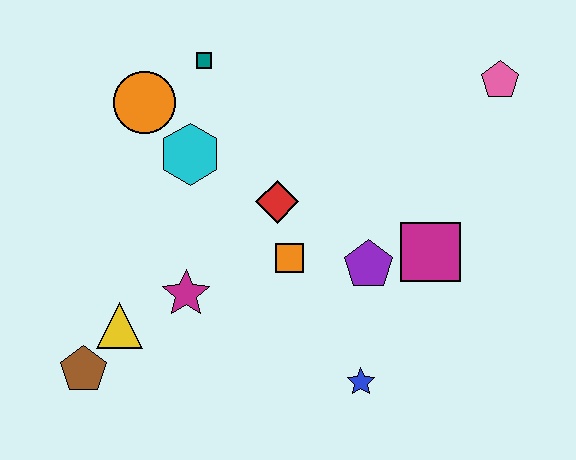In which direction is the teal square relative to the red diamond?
The teal square is above the red diamond.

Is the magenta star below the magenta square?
Yes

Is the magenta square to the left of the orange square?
No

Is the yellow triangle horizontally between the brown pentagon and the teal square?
Yes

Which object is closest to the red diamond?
The orange square is closest to the red diamond.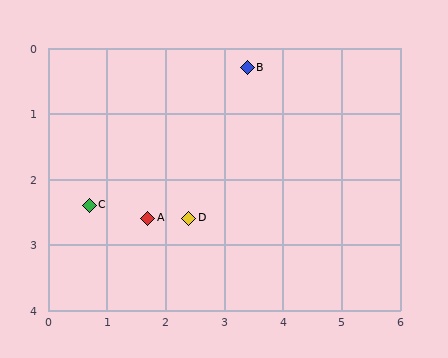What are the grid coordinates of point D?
Point D is at approximately (2.4, 2.6).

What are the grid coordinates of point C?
Point C is at approximately (0.7, 2.4).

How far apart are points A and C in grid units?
Points A and C are about 1.0 grid units apart.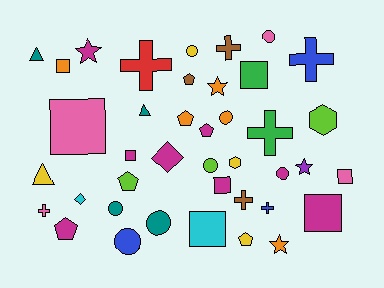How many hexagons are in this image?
There are 2 hexagons.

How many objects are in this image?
There are 40 objects.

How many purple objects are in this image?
There is 1 purple object.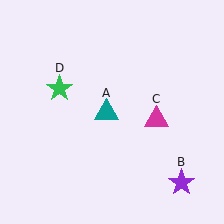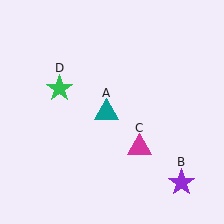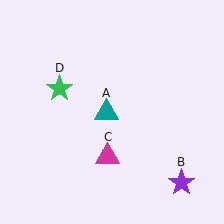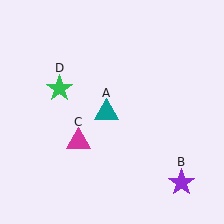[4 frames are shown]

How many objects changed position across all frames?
1 object changed position: magenta triangle (object C).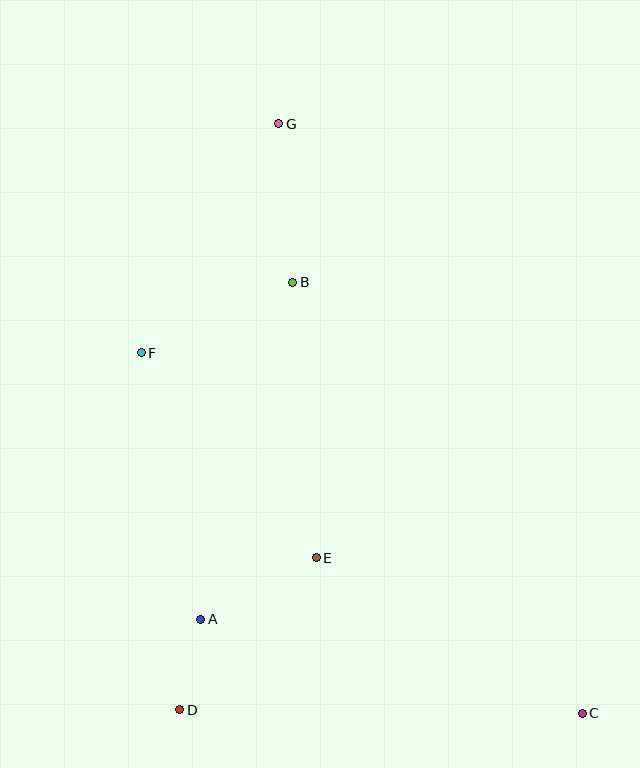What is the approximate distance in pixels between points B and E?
The distance between B and E is approximately 277 pixels.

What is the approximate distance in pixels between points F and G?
The distance between F and G is approximately 267 pixels.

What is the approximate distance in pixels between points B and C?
The distance between B and C is approximately 519 pixels.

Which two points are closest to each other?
Points A and D are closest to each other.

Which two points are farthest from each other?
Points C and G are farthest from each other.